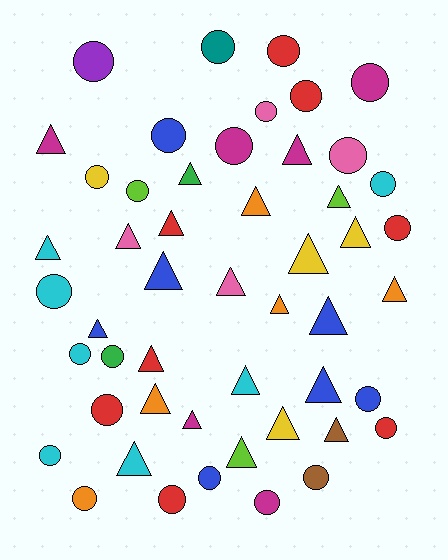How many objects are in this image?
There are 50 objects.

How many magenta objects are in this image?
There are 6 magenta objects.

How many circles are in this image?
There are 25 circles.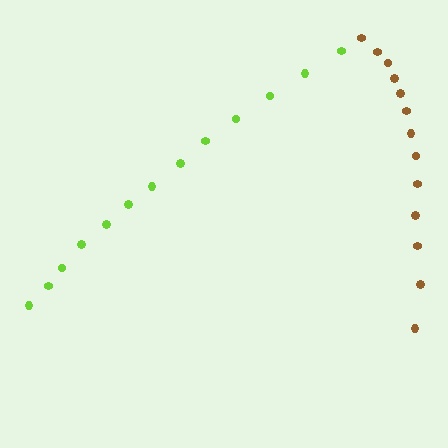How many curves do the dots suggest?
There are 2 distinct paths.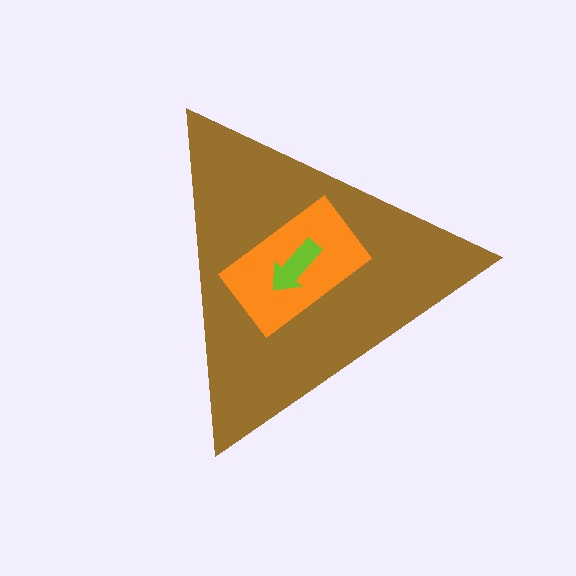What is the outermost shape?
The brown triangle.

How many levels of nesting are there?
3.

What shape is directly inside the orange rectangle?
The lime arrow.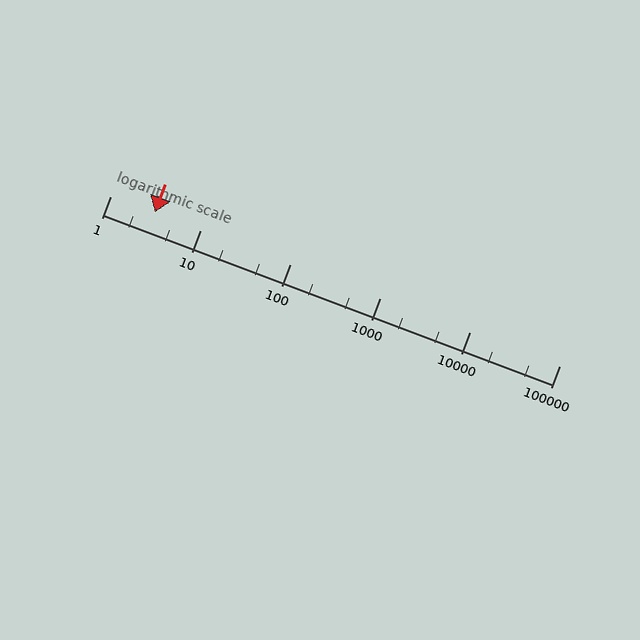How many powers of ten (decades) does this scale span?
The scale spans 5 decades, from 1 to 100000.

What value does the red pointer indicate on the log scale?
The pointer indicates approximately 3.1.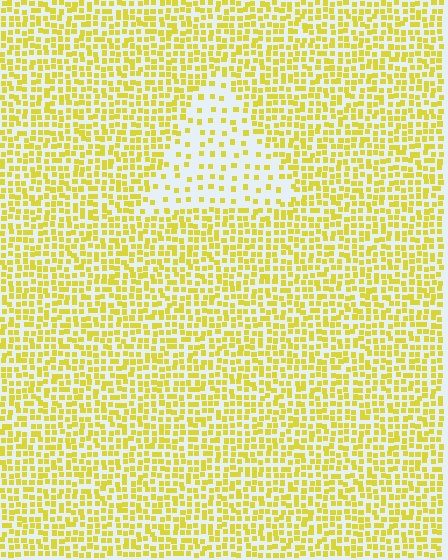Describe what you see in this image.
The image contains small yellow elements arranged at two different densities. A triangle-shaped region is visible where the elements are less densely packed than the surrounding area.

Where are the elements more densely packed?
The elements are more densely packed outside the triangle boundary.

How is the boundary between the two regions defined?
The boundary is defined by a change in element density (approximately 2.6x ratio). All elements are the same color, size, and shape.